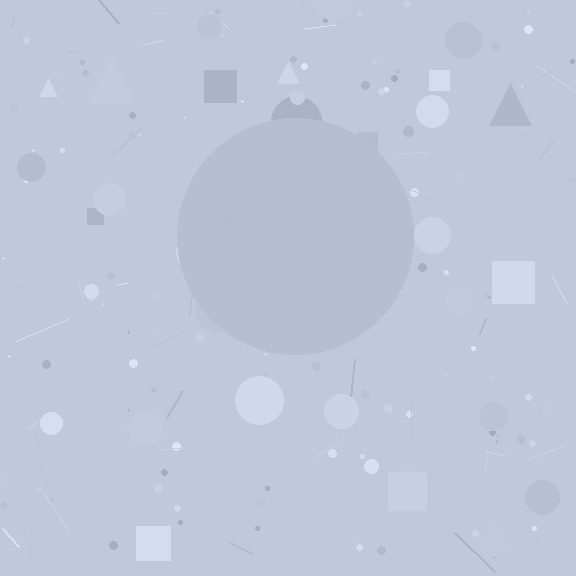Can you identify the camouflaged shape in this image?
The camouflaged shape is a circle.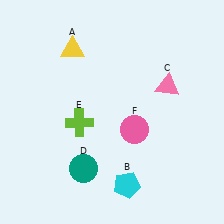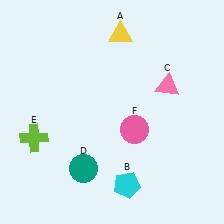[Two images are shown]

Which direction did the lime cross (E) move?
The lime cross (E) moved left.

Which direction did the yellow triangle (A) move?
The yellow triangle (A) moved right.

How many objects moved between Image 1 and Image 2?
2 objects moved between the two images.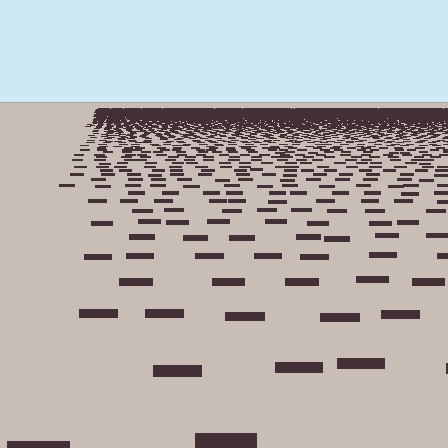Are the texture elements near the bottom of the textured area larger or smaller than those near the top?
Larger. Near the bottom, elements are closer to the viewer and appear at a bigger on-screen size.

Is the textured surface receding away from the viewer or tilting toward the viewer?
The surface is receding away from the viewer. Texture elements get smaller and denser toward the top.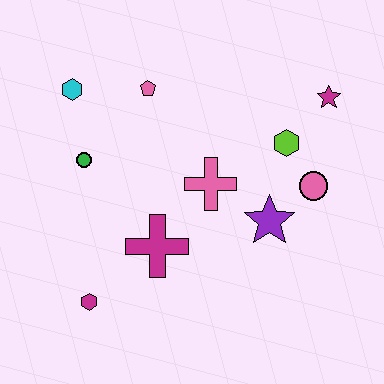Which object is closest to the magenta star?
The lime hexagon is closest to the magenta star.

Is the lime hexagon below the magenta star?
Yes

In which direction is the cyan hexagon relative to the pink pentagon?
The cyan hexagon is to the left of the pink pentagon.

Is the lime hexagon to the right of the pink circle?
No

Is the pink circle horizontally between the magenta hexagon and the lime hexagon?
No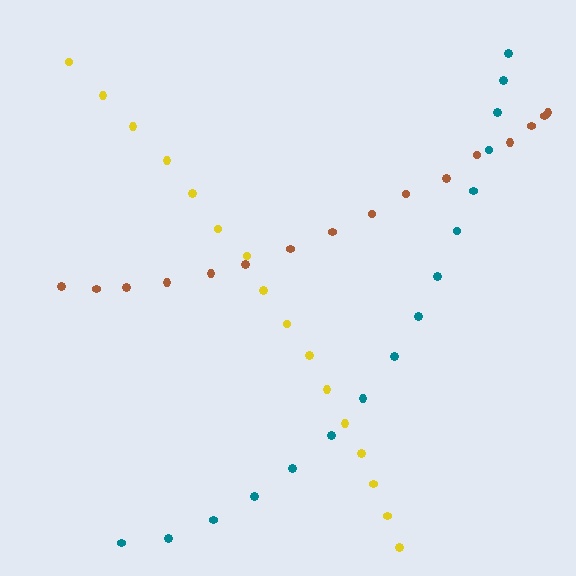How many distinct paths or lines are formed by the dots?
There are 3 distinct paths.